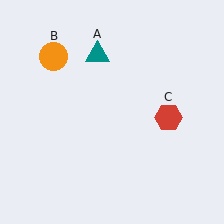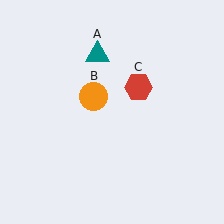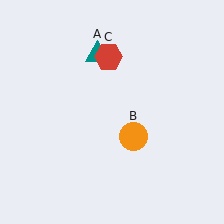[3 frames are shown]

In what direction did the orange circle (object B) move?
The orange circle (object B) moved down and to the right.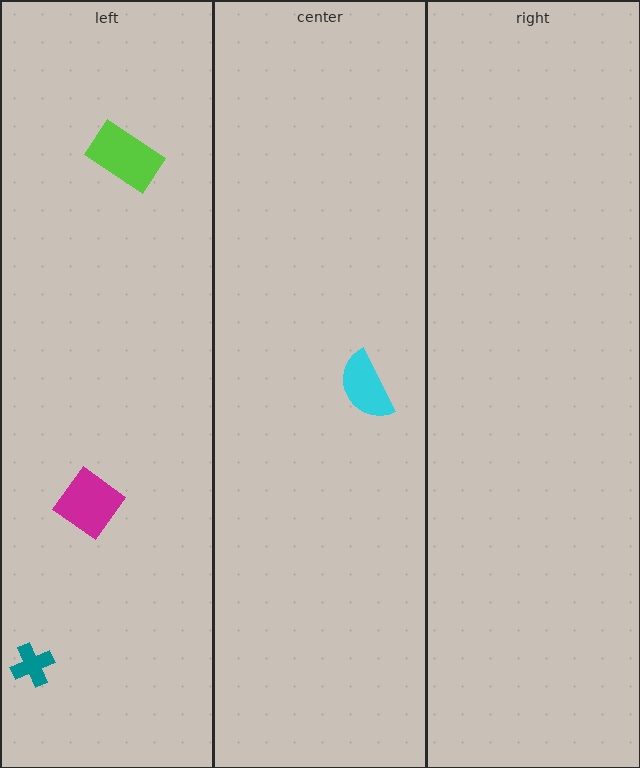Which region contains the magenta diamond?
The left region.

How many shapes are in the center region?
1.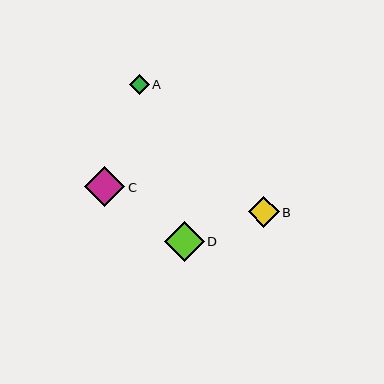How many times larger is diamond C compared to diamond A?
Diamond C is approximately 2.0 times the size of diamond A.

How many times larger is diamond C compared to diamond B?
Diamond C is approximately 1.3 times the size of diamond B.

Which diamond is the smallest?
Diamond A is the smallest with a size of approximately 20 pixels.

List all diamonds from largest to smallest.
From largest to smallest: D, C, B, A.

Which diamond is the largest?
Diamond D is the largest with a size of approximately 40 pixels.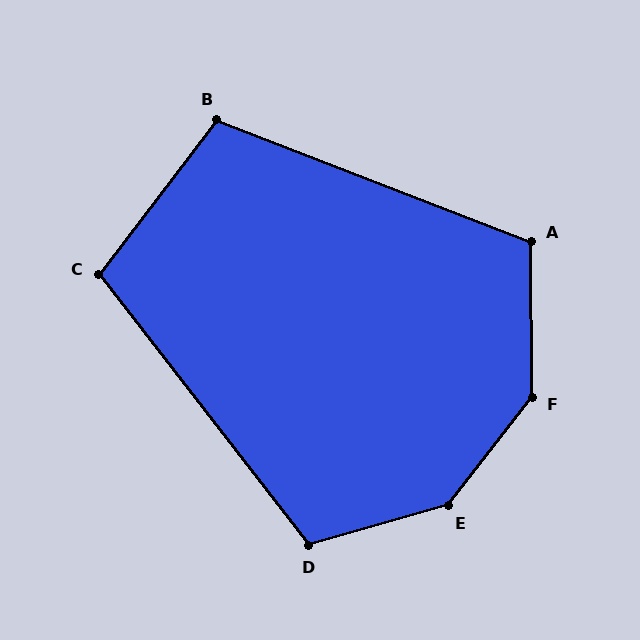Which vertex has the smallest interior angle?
C, at approximately 105 degrees.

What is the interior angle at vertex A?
Approximately 111 degrees (obtuse).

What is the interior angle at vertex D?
Approximately 112 degrees (obtuse).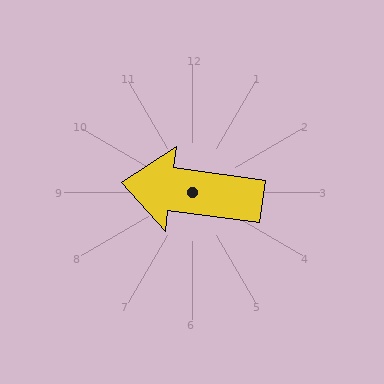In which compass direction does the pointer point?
West.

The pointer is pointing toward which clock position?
Roughly 9 o'clock.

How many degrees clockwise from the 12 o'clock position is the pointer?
Approximately 278 degrees.